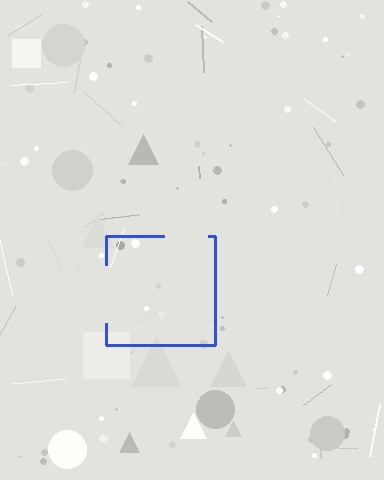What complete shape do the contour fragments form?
The contour fragments form a square.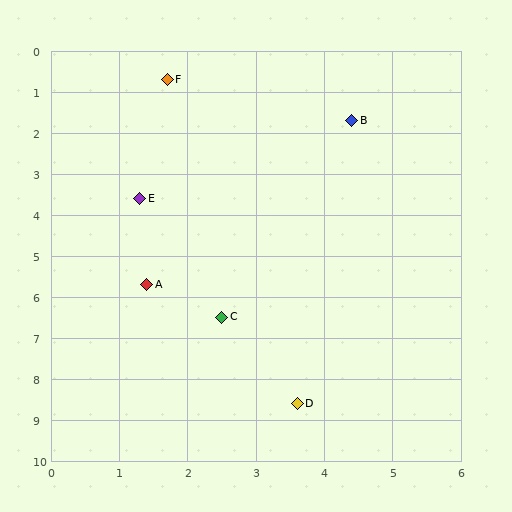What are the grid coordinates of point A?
Point A is at approximately (1.4, 5.7).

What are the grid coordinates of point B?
Point B is at approximately (4.4, 1.7).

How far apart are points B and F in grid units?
Points B and F are about 2.9 grid units apart.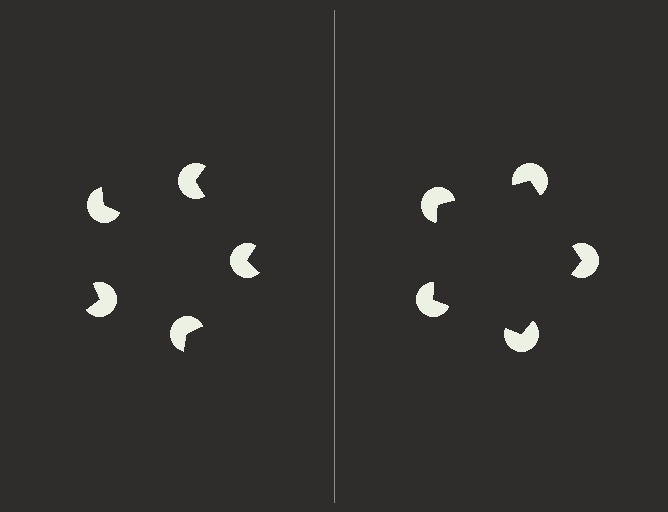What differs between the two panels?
The pac-man discs are positioned identically on both sides; only the wedge orientations differ. On the right they align to a pentagon; on the left they are misaligned.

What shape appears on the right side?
An illusory pentagon.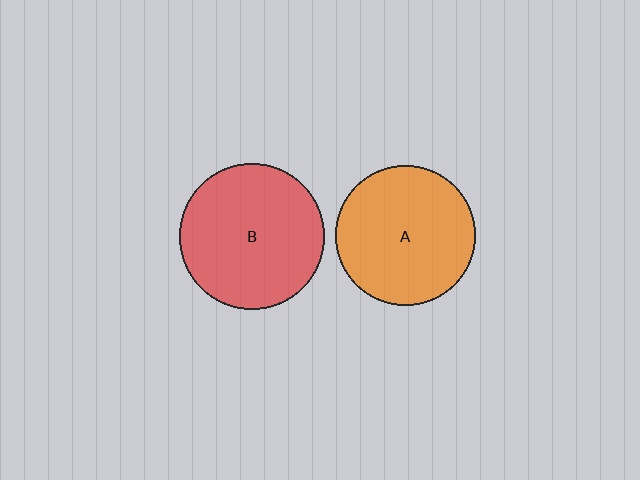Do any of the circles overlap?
No, none of the circles overlap.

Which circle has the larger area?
Circle B (red).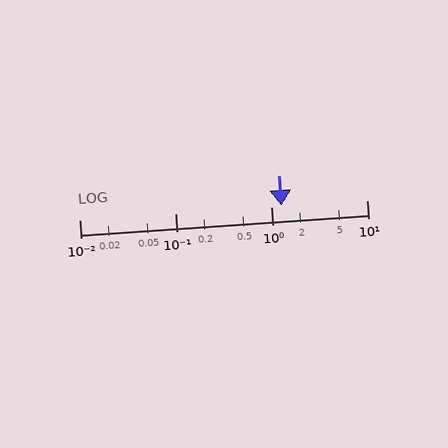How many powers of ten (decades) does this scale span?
The scale spans 3 decades, from 0.01 to 10.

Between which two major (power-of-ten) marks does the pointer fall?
The pointer is between 1 and 10.